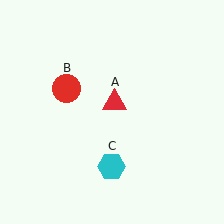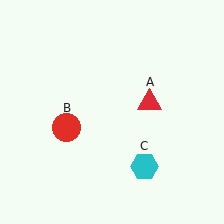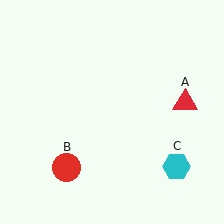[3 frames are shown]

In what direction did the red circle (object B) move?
The red circle (object B) moved down.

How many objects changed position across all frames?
3 objects changed position: red triangle (object A), red circle (object B), cyan hexagon (object C).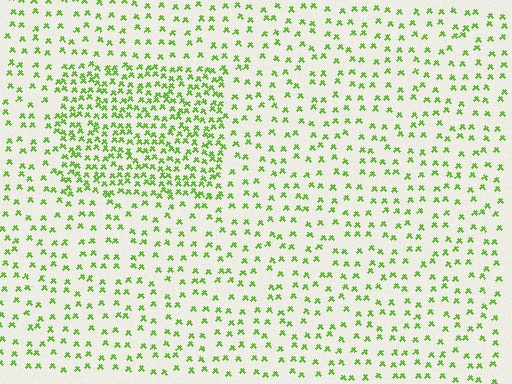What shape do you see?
I see a rectangle.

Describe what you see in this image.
The image contains small lime elements arranged at two different densities. A rectangle-shaped region is visible where the elements are more densely packed than the surrounding area.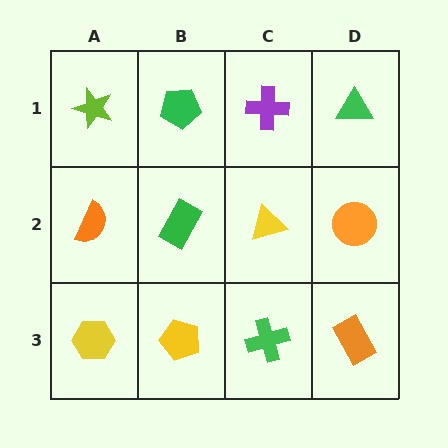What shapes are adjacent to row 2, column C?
A purple cross (row 1, column C), a green cross (row 3, column C), a green rectangle (row 2, column B), an orange circle (row 2, column D).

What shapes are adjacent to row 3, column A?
An orange semicircle (row 2, column A), a yellow pentagon (row 3, column B).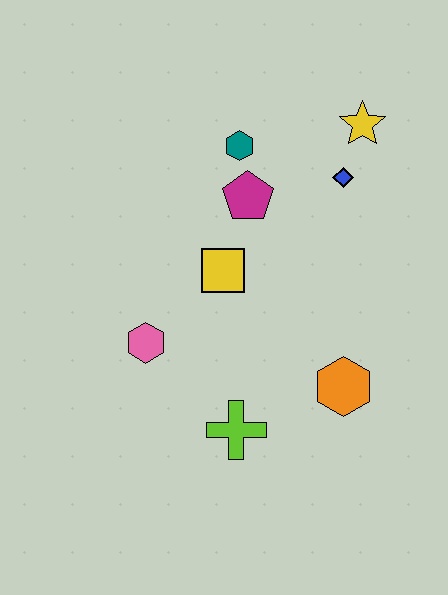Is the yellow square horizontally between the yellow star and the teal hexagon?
No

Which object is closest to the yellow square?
The magenta pentagon is closest to the yellow square.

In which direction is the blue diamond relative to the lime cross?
The blue diamond is above the lime cross.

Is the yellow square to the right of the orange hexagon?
No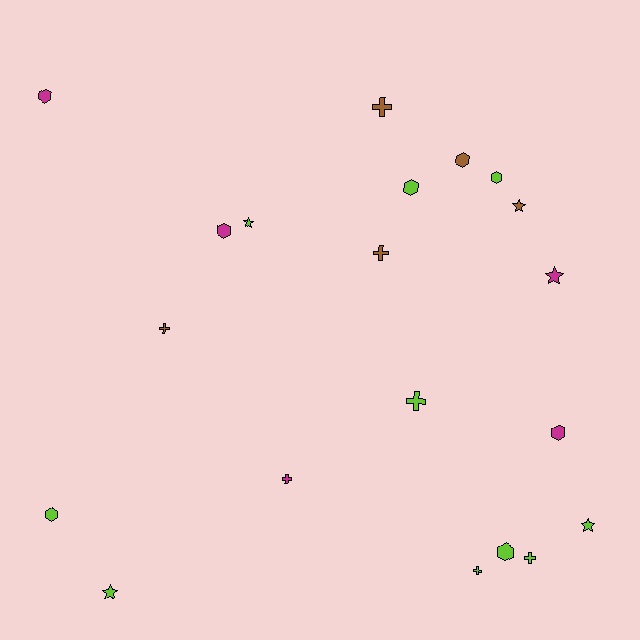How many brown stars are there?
There is 1 brown star.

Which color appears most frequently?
Lime, with 10 objects.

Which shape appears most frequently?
Hexagon, with 8 objects.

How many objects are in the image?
There are 20 objects.